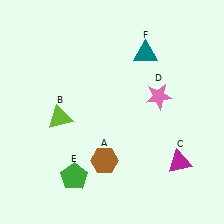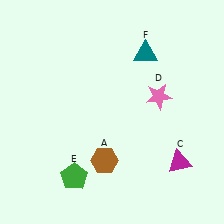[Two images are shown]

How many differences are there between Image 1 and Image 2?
There is 1 difference between the two images.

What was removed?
The lime triangle (B) was removed in Image 2.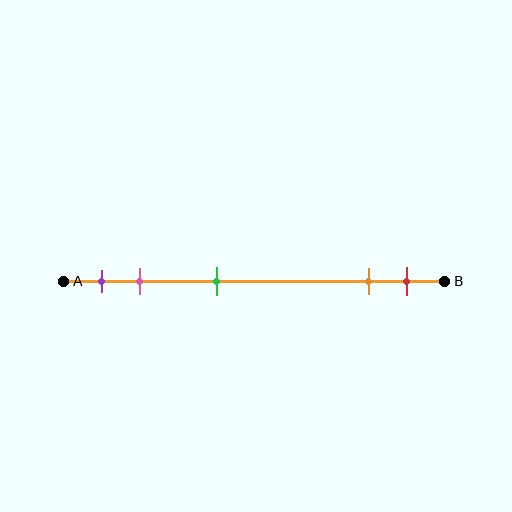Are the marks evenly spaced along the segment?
No, the marks are not evenly spaced.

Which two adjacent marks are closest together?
The orange and red marks are the closest adjacent pair.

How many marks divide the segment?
There are 5 marks dividing the segment.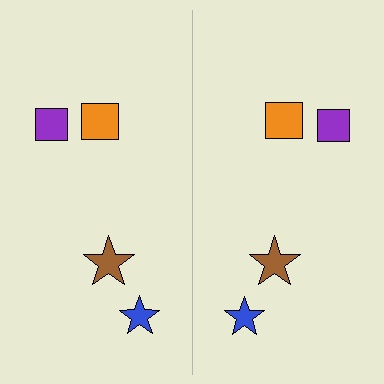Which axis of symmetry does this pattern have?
The pattern has a vertical axis of symmetry running through the center of the image.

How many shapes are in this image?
There are 8 shapes in this image.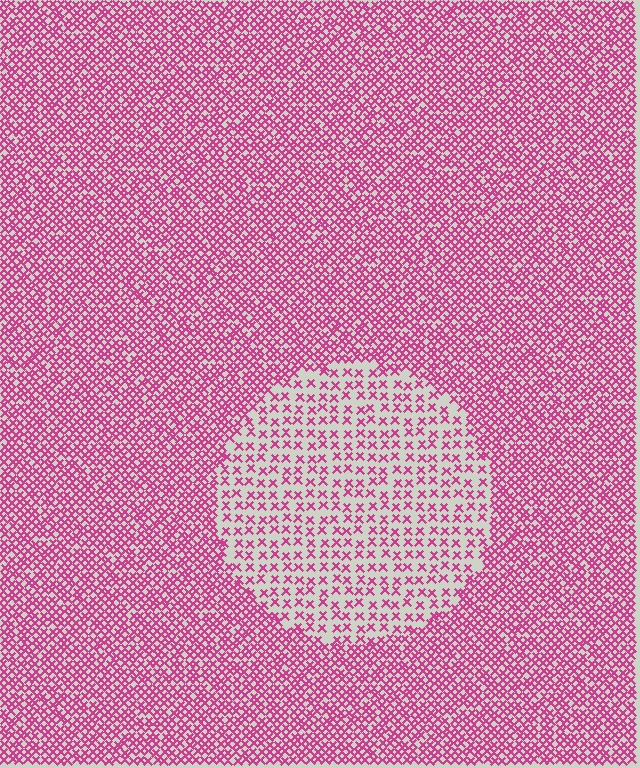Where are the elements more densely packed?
The elements are more densely packed outside the circle boundary.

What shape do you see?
I see a circle.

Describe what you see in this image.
The image contains small magenta elements arranged at two different densities. A circle-shaped region is visible where the elements are less densely packed than the surrounding area.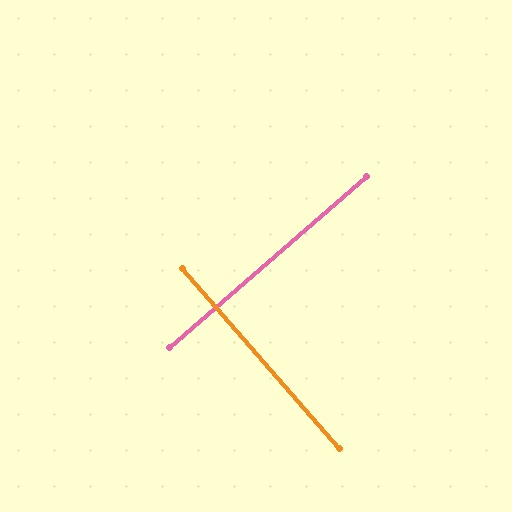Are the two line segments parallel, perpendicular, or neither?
Perpendicular — they meet at approximately 90°.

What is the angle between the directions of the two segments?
Approximately 90 degrees.